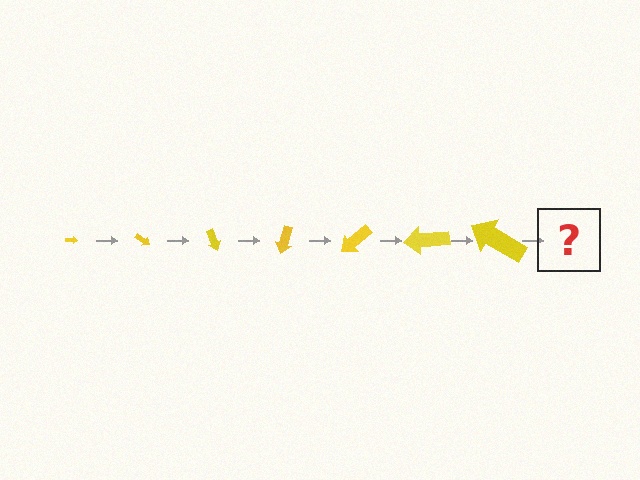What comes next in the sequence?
The next element should be an arrow, larger than the previous one and rotated 245 degrees from the start.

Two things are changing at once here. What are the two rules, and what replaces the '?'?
The two rules are that the arrow grows larger each step and it rotates 35 degrees each step. The '?' should be an arrow, larger than the previous one and rotated 245 degrees from the start.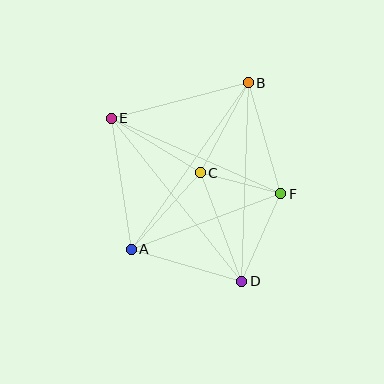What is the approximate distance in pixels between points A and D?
The distance between A and D is approximately 115 pixels.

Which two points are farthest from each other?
Points D and E are farthest from each other.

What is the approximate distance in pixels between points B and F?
The distance between B and F is approximately 115 pixels.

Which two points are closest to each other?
Points C and F are closest to each other.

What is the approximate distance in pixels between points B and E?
The distance between B and E is approximately 141 pixels.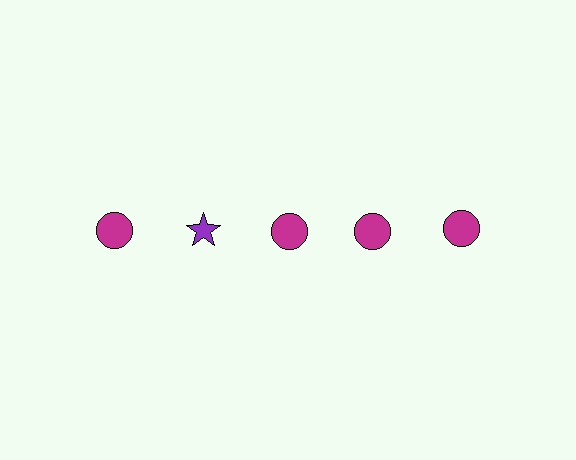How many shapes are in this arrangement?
There are 5 shapes arranged in a grid pattern.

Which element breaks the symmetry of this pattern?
The purple star in the top row, second from left column breaks the symmetry. All other shapes are magenta circles.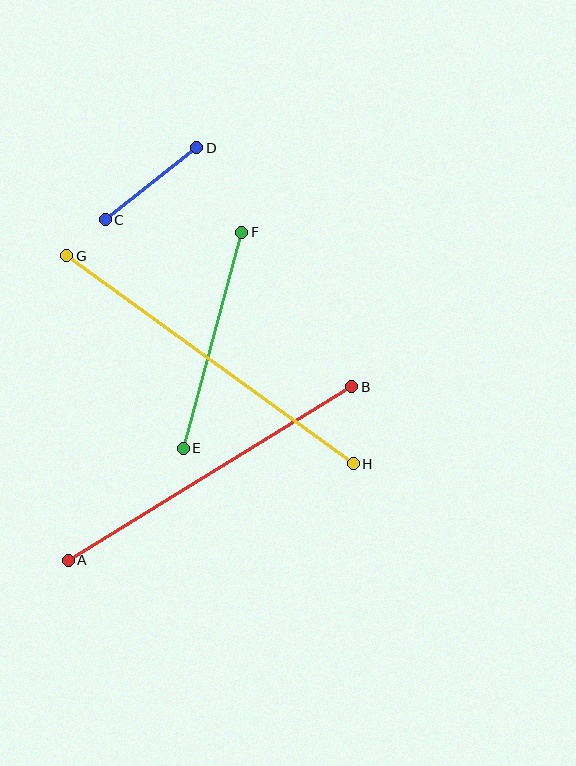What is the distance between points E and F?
The distance is approximately 224 pixels.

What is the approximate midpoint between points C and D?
The midpoint is at approximately (151, 184) pixels.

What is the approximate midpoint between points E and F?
The midpoint is at approximately (212, 340) pixels.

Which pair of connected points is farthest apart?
Points G and H are farthest apart.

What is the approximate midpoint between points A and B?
The midpoint is at approximately (210, 474) pixels.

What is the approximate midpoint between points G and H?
The midpoint is at approximately (210, 360) pixels.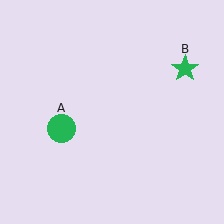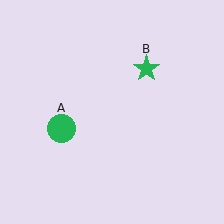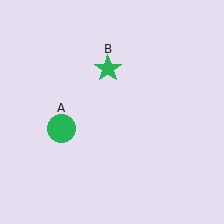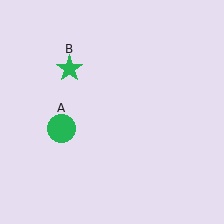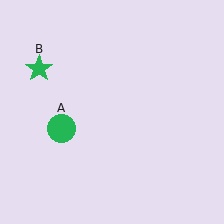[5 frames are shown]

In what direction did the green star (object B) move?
The green star (object B) moved left.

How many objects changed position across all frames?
1 object changed position: green star (object B).